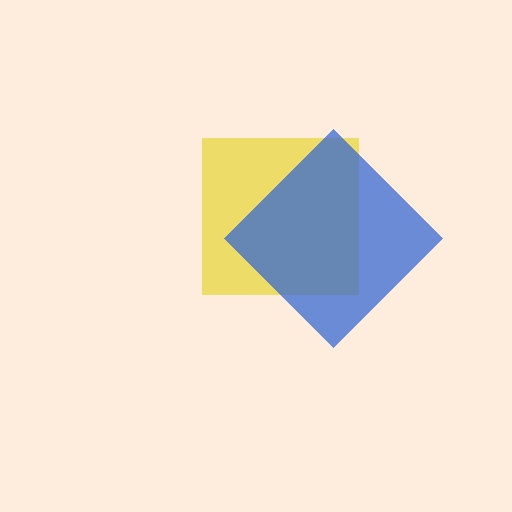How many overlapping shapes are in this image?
There are 2 overlapping shapes in the image.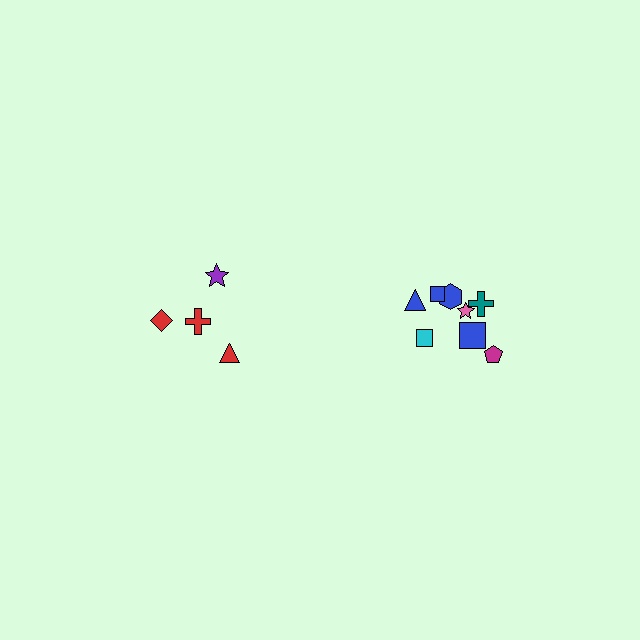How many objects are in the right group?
There are 8 objects.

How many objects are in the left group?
There are 4 objects.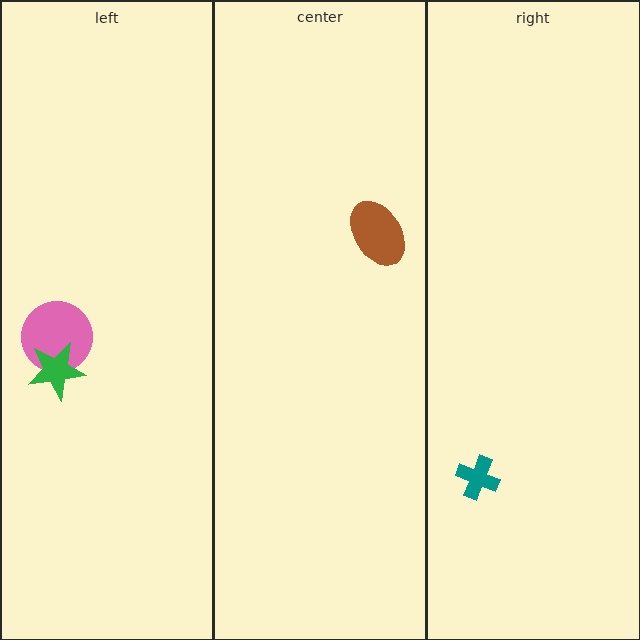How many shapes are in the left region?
2.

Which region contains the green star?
The left region.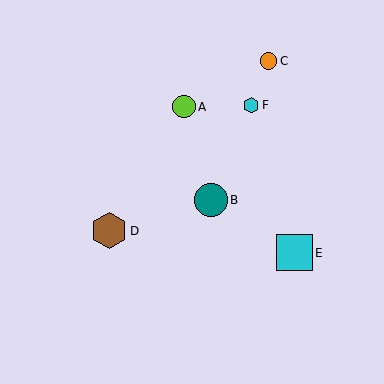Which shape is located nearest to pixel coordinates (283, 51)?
The orange circle (labeled C) at (268, 61) is nearest to that location.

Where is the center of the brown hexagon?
The center of the brown hexagon is at (109, 231).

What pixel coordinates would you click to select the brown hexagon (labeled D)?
Click at (109, 231) to select the brown hexagon D.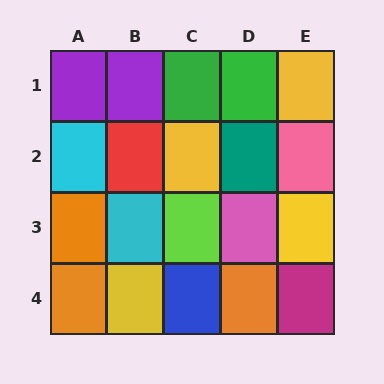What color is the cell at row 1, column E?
Yellow.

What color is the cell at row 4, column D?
Orange.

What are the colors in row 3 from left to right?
Orange, cyan, lime, pink, yellow.